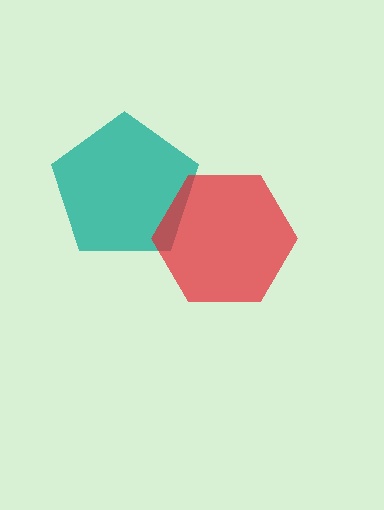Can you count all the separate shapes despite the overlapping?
Yes, there are 2 separate shapes.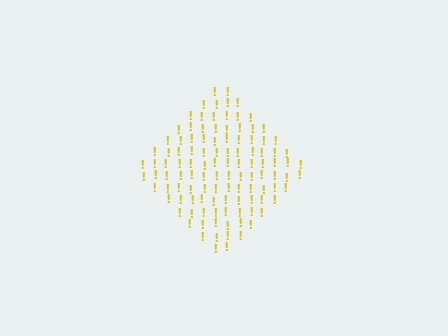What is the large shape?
The large shape is a diamond.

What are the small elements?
The small elements are exclamation marks.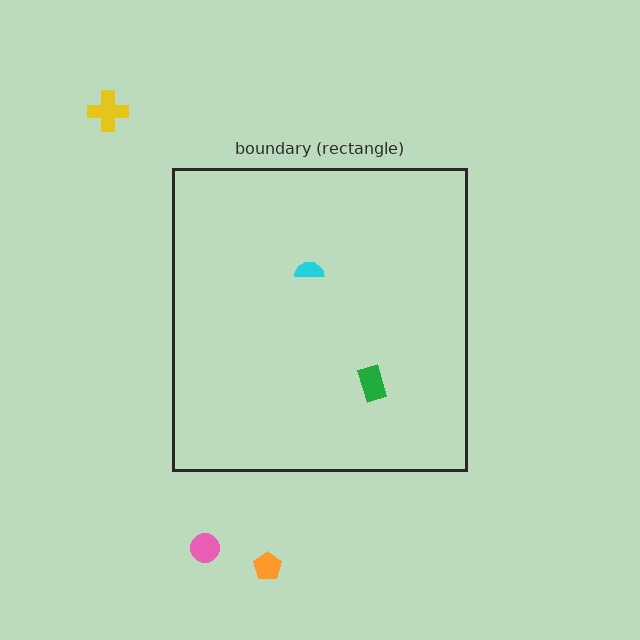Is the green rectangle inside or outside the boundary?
Inside.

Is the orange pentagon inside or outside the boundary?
Outside.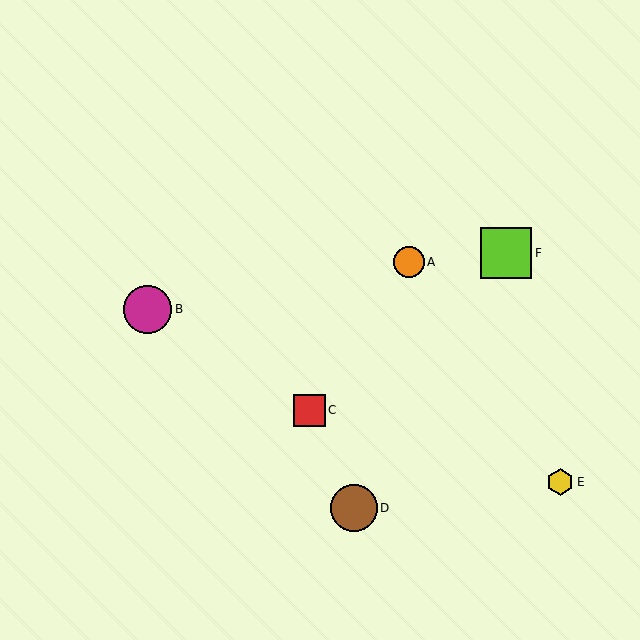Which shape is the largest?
The lime square (labeled F) is the largest.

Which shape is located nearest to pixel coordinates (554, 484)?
The yellow hexagon (labeled E) at (560, 482) is nearest to that location.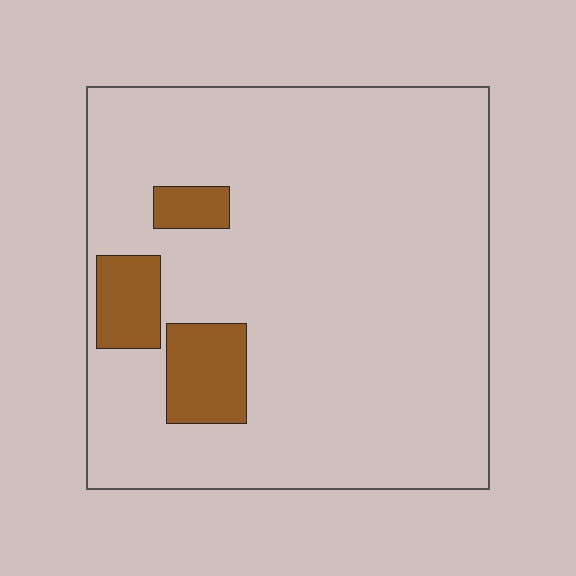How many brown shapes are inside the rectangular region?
3.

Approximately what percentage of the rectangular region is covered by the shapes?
Approximately 10%.